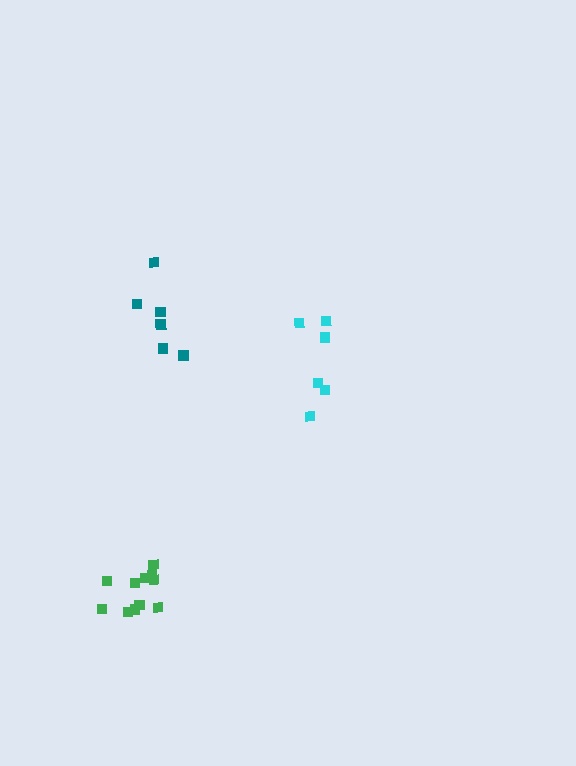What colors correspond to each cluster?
The clusters are colored: teal, cyan, green.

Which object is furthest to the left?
The green cluster is leftmost.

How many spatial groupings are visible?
There are 3 spatial groupings.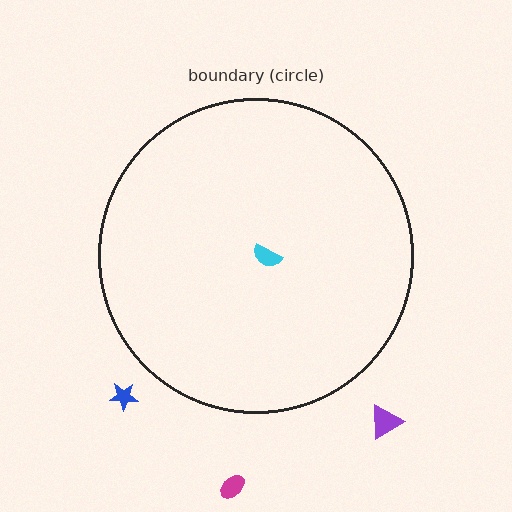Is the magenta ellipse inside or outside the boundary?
Outside.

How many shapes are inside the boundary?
1 inside, 3 outside.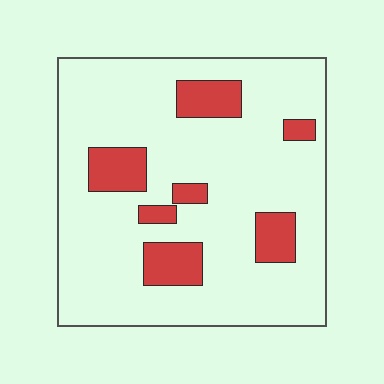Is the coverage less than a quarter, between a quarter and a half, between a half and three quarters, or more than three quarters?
Less than a quarter.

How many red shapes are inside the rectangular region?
7.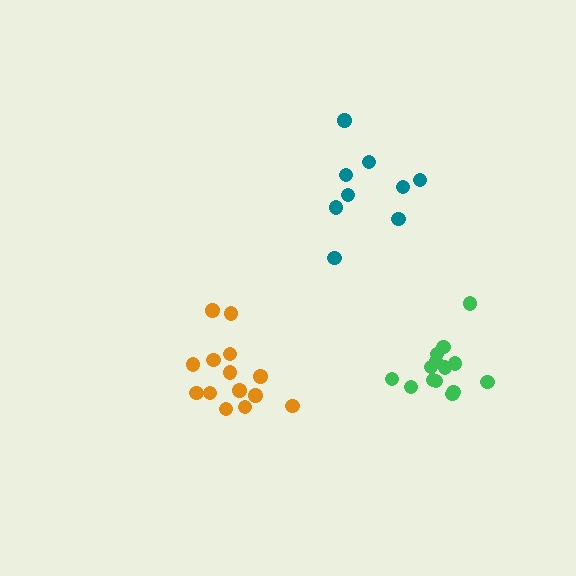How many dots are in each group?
Group 1: 14 dots, Group 2: 14 dots, Group 3: 9 dots (37 total).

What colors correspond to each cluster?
The clusters are colored: green, orange, teal.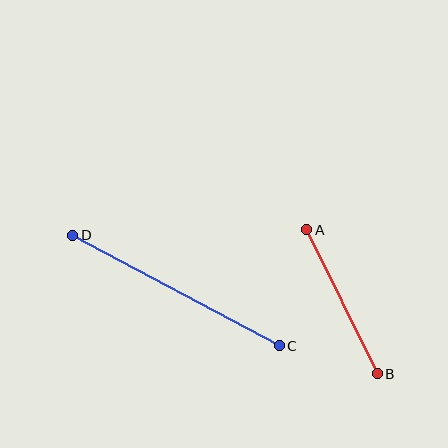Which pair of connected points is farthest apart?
Points C and D are farthest apart.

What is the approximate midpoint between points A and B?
The midpoint is at approximately (342, 302) pixels.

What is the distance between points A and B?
The distance is approximately 161 pixels.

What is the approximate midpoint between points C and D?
The midpoint is at approximately (176, 291) pixels.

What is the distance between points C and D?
The distance is approximately 234 pixels.